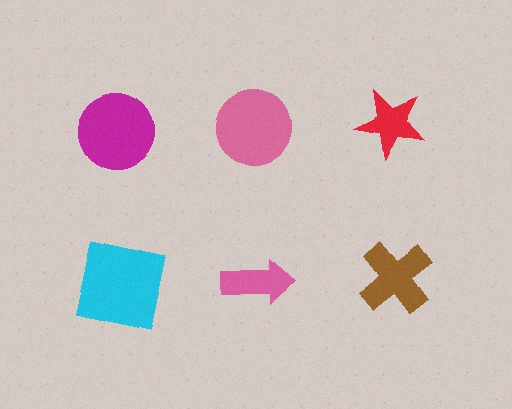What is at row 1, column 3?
A red star.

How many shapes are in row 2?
3 shapes.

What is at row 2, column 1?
A cyan square.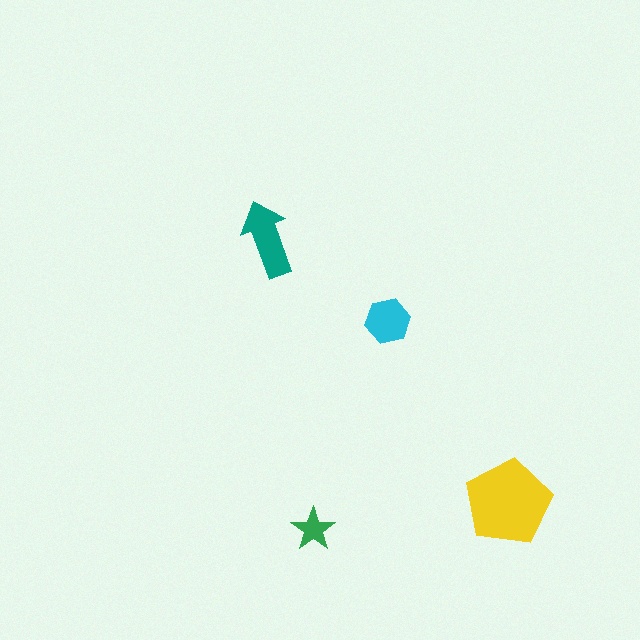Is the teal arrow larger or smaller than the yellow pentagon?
Smaller.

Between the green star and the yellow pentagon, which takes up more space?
The yellow pentagon.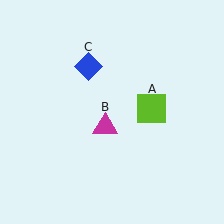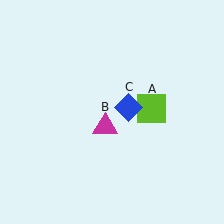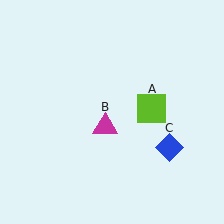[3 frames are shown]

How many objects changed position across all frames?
1 object changed position: blue diamond (object C).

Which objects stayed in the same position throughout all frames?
Lime square (object A) and magenta triangle (object B) remained stationary.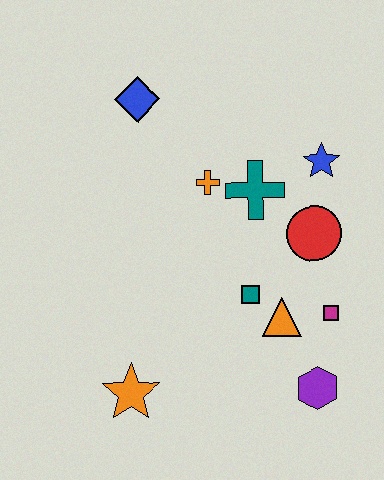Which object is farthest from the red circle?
The orange star is farthest from the red circle.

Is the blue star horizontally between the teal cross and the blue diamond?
No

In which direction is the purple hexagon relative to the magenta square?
The purple hexagon is below the magenta square.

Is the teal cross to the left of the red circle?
Yes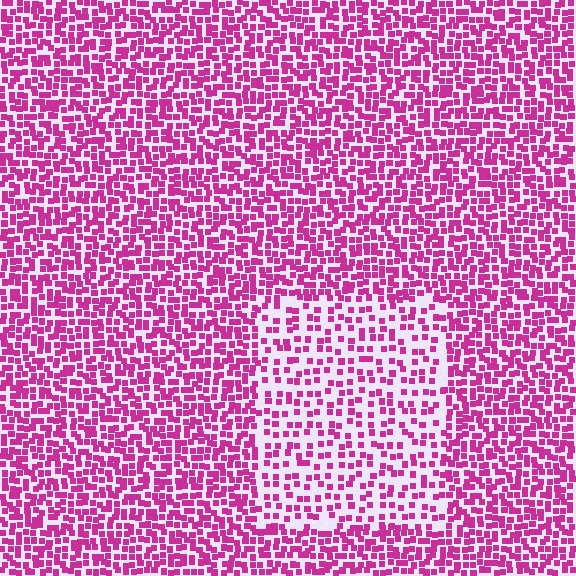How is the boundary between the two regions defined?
The boundary is defined by a change in element density (approximately 1.9x ratio). All elements are the same color, size, and shape.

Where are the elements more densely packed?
The elements are more densely packed outside the rectangle boundary.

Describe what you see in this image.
The image contains small magenta elements arranged at two different densities. A rectangle-shaped region is visible where the elements are less densely packed than the surrounding area.